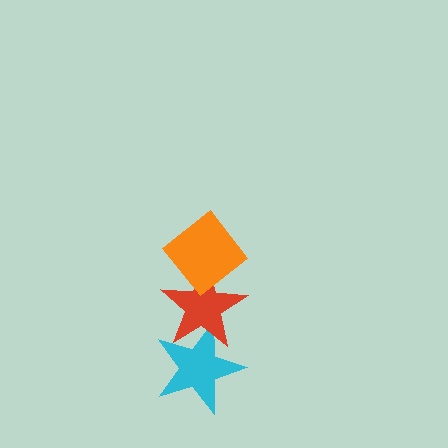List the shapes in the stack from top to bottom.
From top to bottom: the orange diamond, the red star, the cyan star.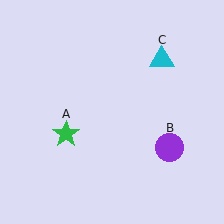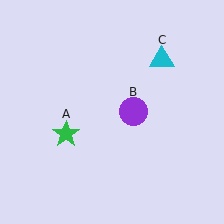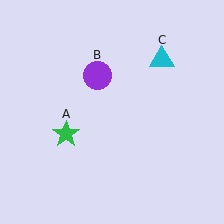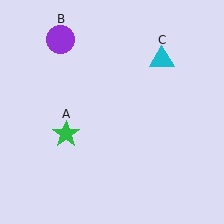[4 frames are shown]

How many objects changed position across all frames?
1 object changed position: purple circle (object B).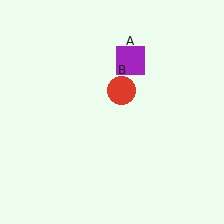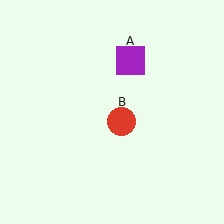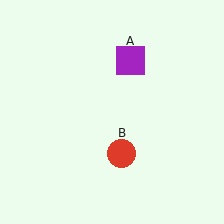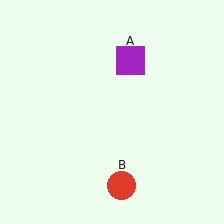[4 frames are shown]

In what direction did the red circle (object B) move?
The red circle (object B) moved down.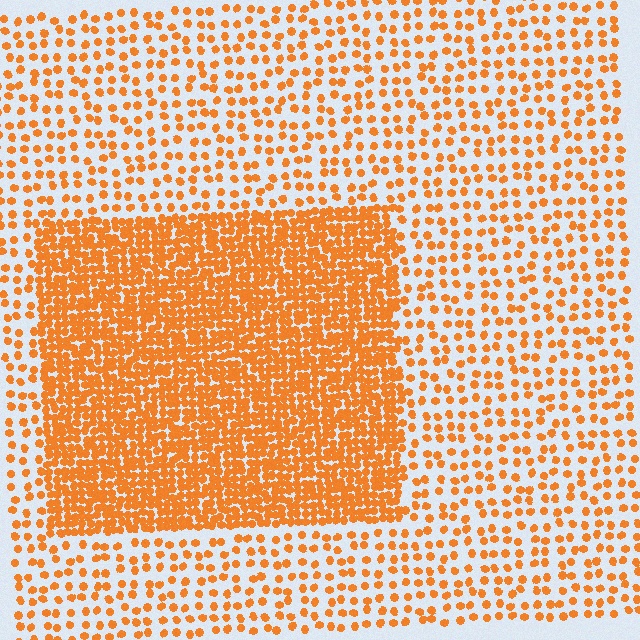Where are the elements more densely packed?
The elements are more densely packed inside the rectangle boundary.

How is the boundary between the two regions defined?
The boundary is defined by a change in element density (approximately 2.8x ratio). All elements are the same color, size, and shape.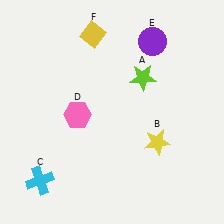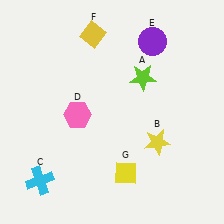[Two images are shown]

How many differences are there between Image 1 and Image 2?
There is 1 difference between the two images.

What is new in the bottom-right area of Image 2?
A yellow diamond (G) was added in the bottom-right area of Image 2.